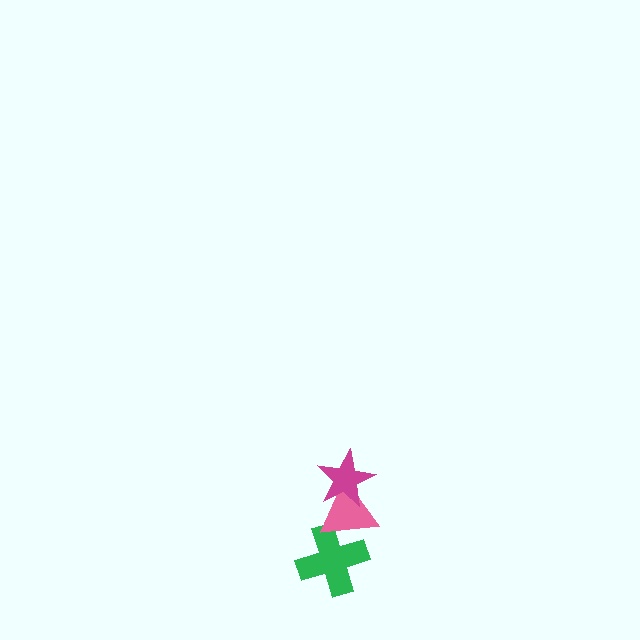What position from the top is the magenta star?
The magenta star is 1st from the top.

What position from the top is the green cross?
The green cross is 3rd from the top.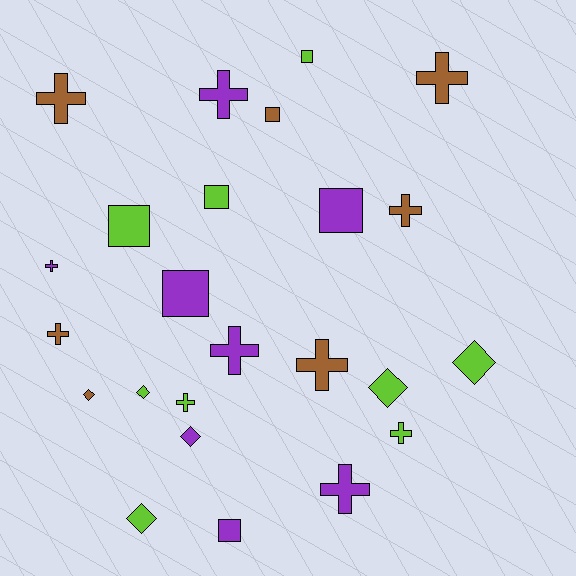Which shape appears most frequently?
Cross, with 11 objects.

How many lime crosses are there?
There are 2 lime crosses.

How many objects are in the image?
There are 24 objects.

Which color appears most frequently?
Lime, with 9 objects.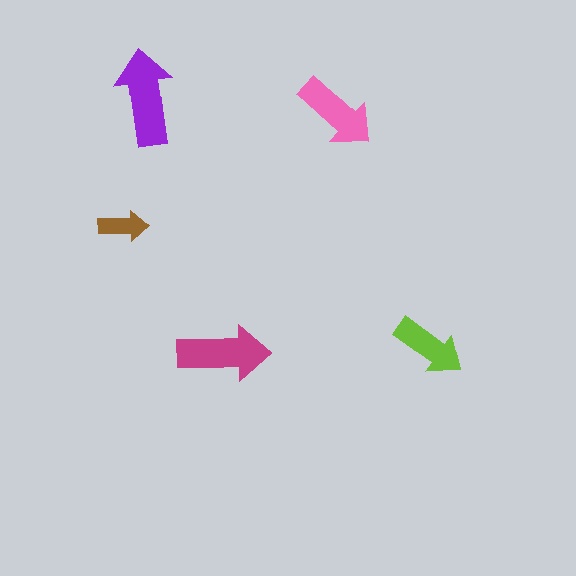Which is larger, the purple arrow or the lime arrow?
The purple one.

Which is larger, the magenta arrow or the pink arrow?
The magenta one.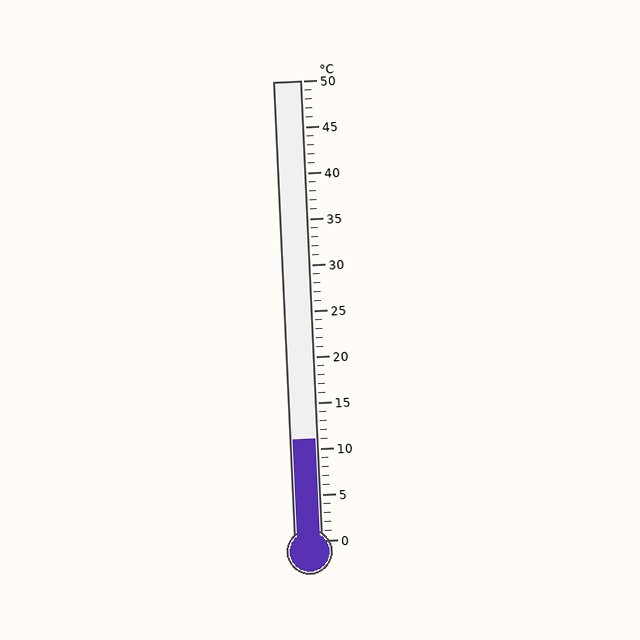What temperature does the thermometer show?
The thermometer shows approximately 11°C.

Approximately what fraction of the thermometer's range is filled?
The thermometer is filled to approximately 20% of its range.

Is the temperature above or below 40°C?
The temperature is below 40°C.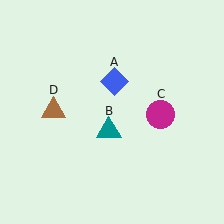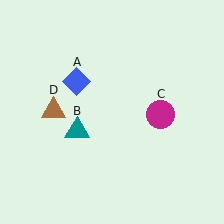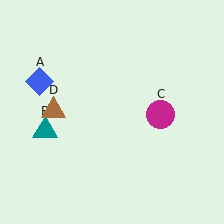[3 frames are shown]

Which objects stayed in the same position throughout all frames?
Magenta circle (object C) and brown triangle (object D) remained stationary.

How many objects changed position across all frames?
2 objects changed position: blue diamond (object A), teal triangle (object B).